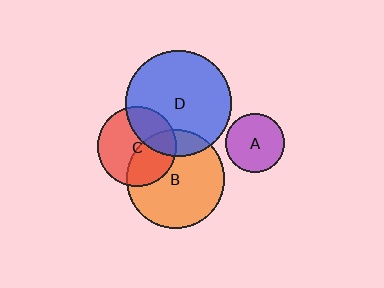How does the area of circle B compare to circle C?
Approximately 1.5 times.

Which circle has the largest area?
Circle D (blue).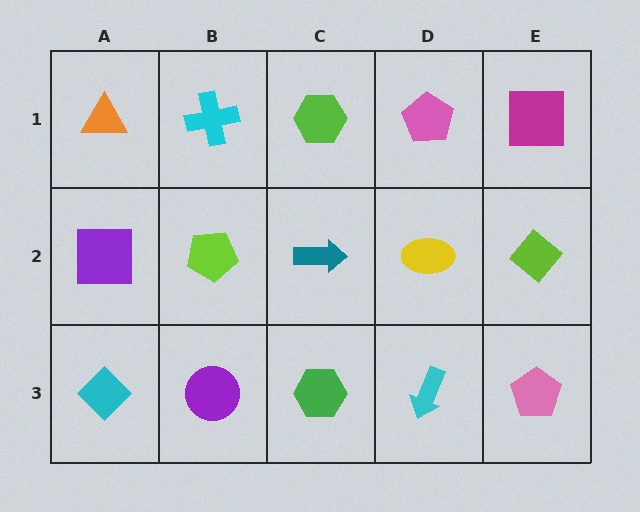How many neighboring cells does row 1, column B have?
3.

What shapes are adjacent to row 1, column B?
A lime pentagon (row 2, column B), an orange triangle (row 1, column A), a lime hexagon (row 1, column C).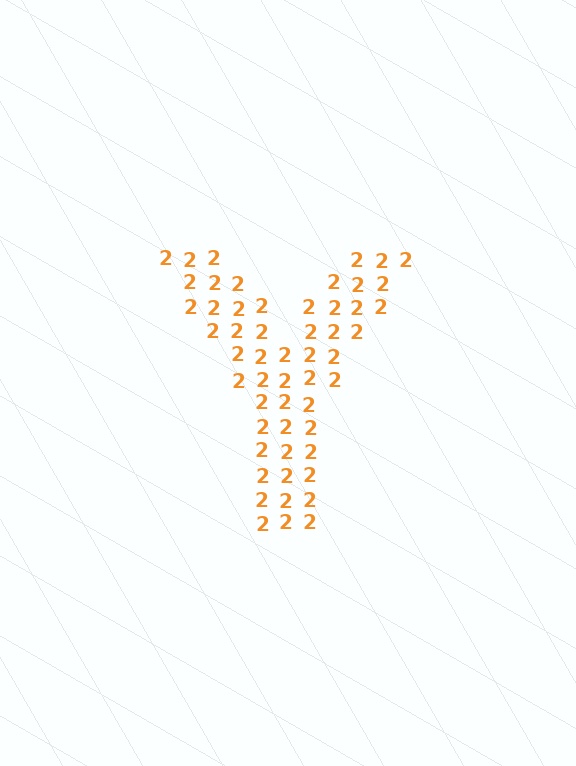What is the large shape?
The large shape is the letter Y.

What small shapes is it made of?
It is made of small digit 2's.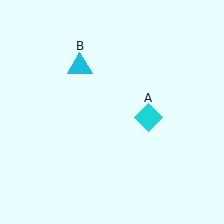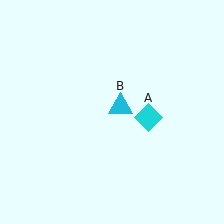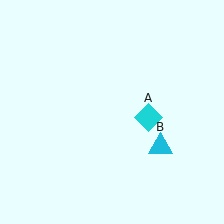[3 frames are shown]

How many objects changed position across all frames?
1 object changed position: cyan triangle (object B).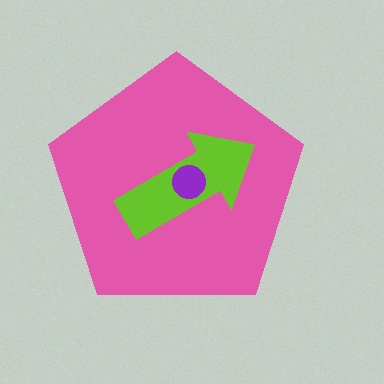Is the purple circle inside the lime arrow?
Yes.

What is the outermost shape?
The pink pentagon.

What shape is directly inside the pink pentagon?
The lime arrow.